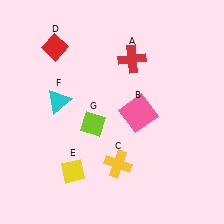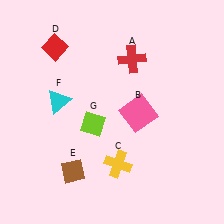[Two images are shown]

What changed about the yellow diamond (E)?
In Image 1, E is yellow. In Image 2, it changed to brown.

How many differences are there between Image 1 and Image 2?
There is 1 difference between the two images.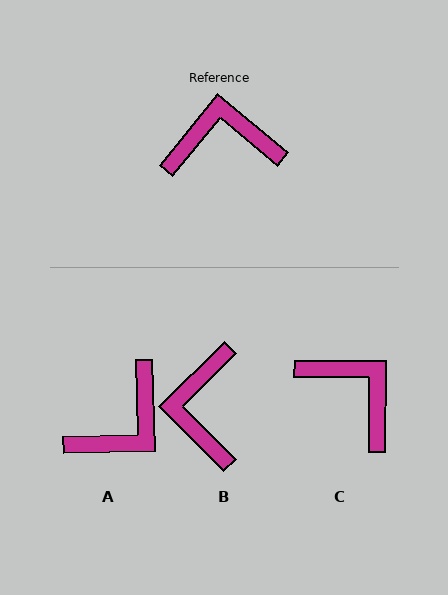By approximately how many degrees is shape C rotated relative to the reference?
Approximately 51 degrees clockwise.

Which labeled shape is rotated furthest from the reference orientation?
A, about 139 degrees away.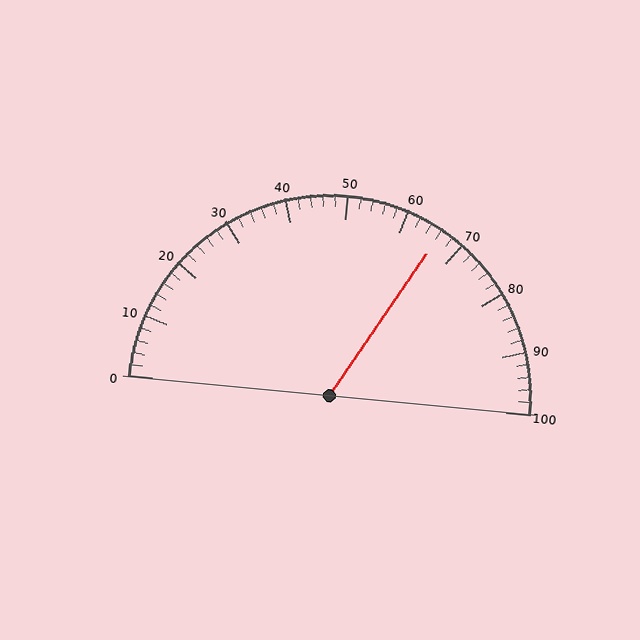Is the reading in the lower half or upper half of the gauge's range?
The reading is in the upper half of the range (0 to 100).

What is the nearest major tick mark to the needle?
The nearest major tick mark is 70.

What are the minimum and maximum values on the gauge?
The gauge ranges from 0 to 100.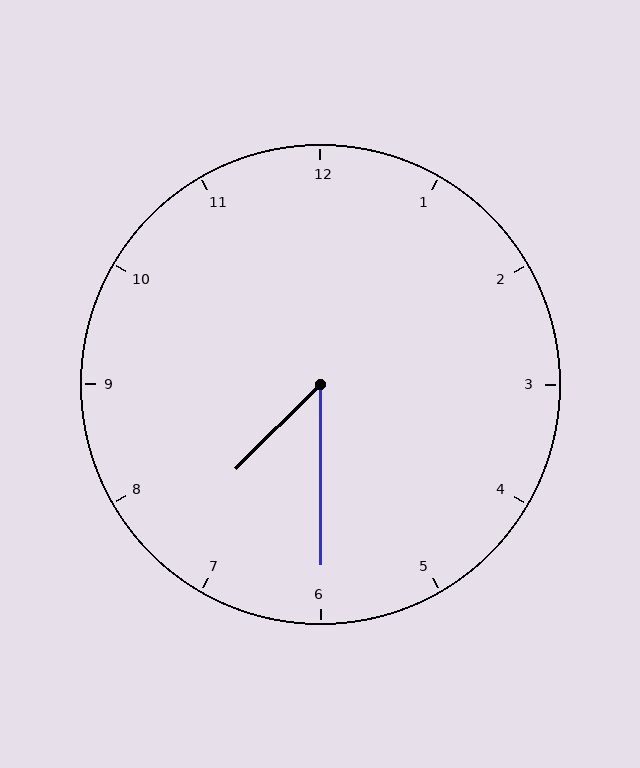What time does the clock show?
7:30.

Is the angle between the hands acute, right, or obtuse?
It is acute.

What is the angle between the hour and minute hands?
Approximately 45 degrees.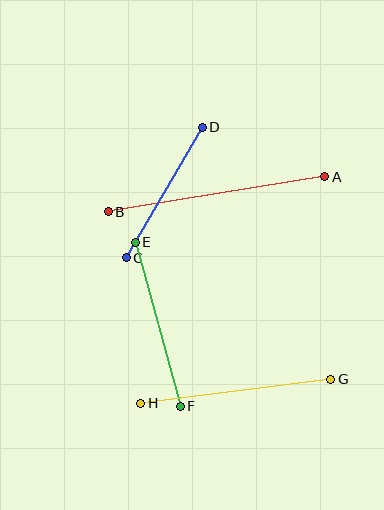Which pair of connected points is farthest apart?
Points A and B are farthest apart.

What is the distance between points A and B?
The distance is approximately 219 pixels.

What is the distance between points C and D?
The distance is approximately 151 pixels.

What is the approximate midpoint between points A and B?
The midpoint is at approximately (216, 194) pixels.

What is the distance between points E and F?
The distance is approximately 170 pixels.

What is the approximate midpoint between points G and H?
The midpoint is at approximately (236, 391) pixels.